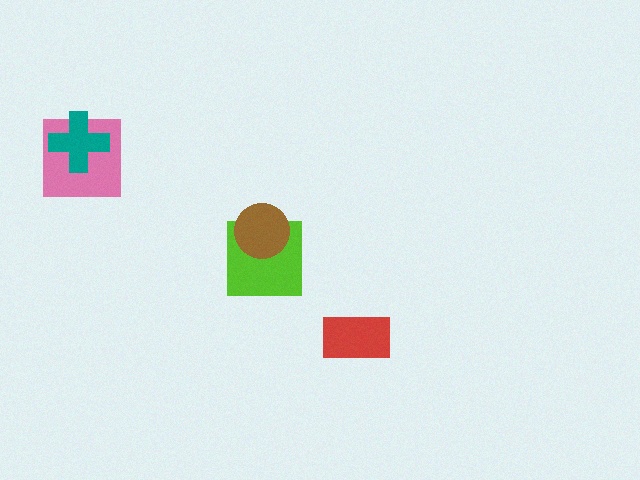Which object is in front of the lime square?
The brown circle is in front of the lime square.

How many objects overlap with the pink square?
1 object overlaps with the pink square.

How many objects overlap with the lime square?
1 object overlaps with the lime square.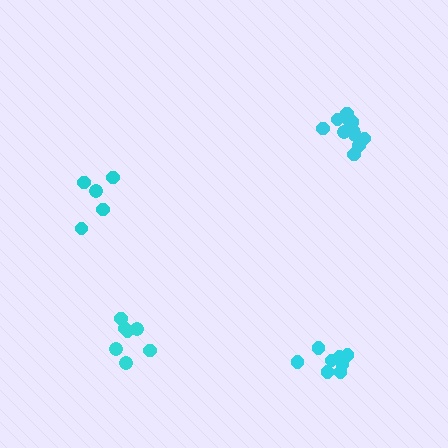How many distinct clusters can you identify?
There are 4 distinct clusters.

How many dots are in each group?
Group 1: 5 dots, Group 2: 8 dots, Group 3: 8 dots, Group 4: 11 dots (32 total).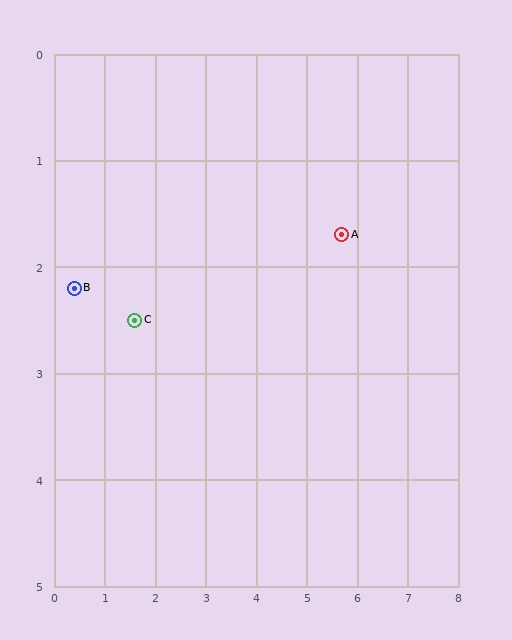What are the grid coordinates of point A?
Point A is at approximately (5.7, 1.7).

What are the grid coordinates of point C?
Point C is at approximately (1.6, 2.5).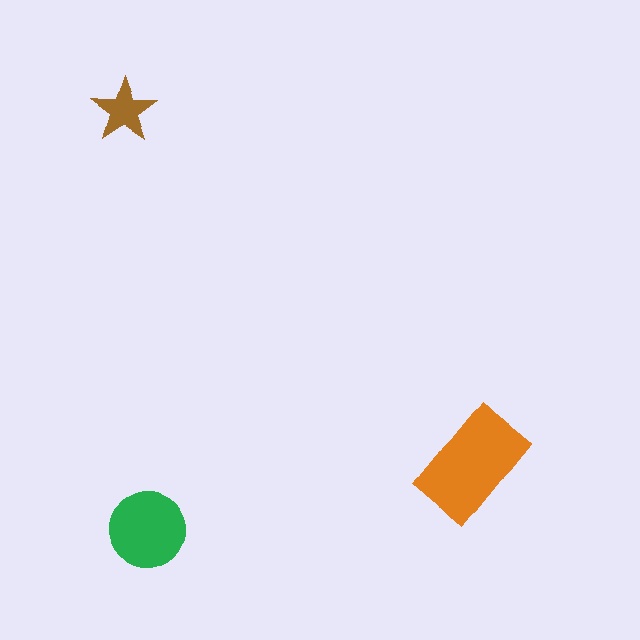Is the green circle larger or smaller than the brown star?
Larger.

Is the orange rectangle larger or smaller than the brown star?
Larger.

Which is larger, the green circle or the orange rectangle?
The orange rectangle.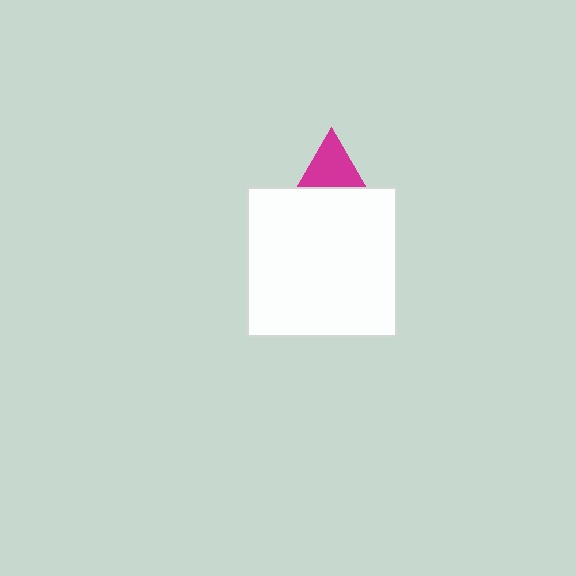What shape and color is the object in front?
The object in front is a white square.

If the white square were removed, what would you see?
You would see the complete magenta triangle.